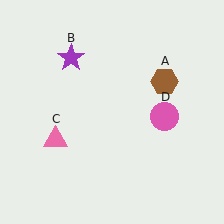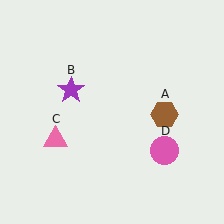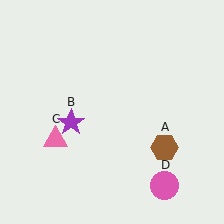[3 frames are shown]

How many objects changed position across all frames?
3 objects changed position: brown hexagon (object A), purple star (object B), pink circle (object D).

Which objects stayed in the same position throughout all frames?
Pink triangle (object C) remained stationary.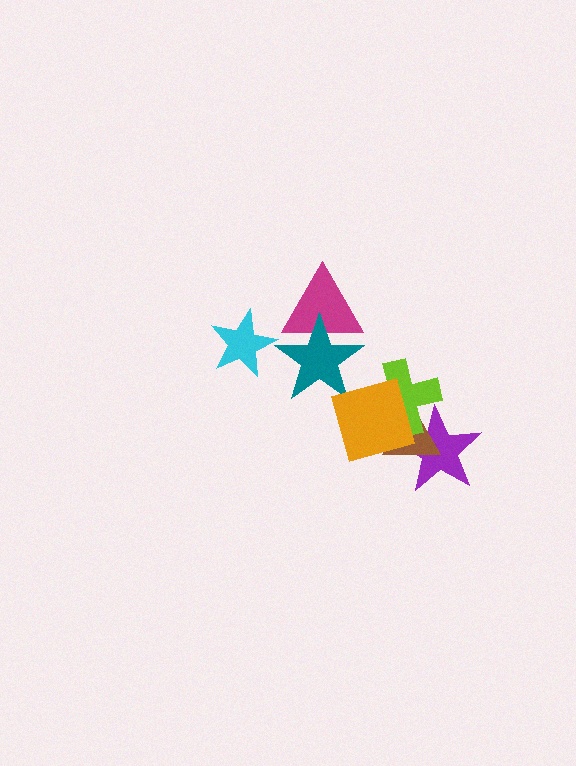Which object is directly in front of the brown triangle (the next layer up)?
The lime cross is directly in front of the brown triangle.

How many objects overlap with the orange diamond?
4 objects overlap with the orange diamond.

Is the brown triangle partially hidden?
Yes, it is partially covered by another shape.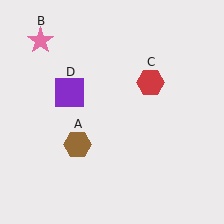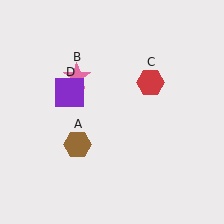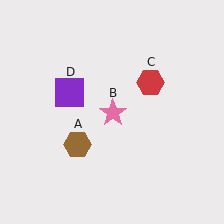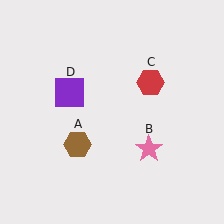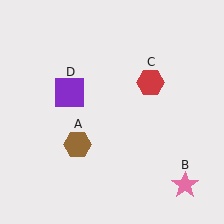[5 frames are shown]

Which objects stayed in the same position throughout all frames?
Brown hexagon (object A) and red hexagon (object C) and purple square (object D) remained stationary.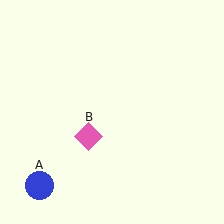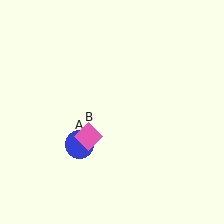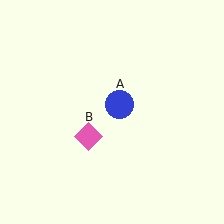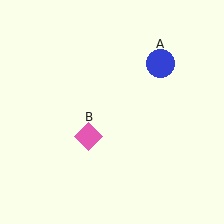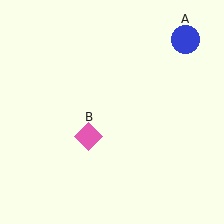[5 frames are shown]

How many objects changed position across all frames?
1 object changed position: blue circle (object A).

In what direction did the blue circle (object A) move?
The blue circle (object A) moved up and to the right.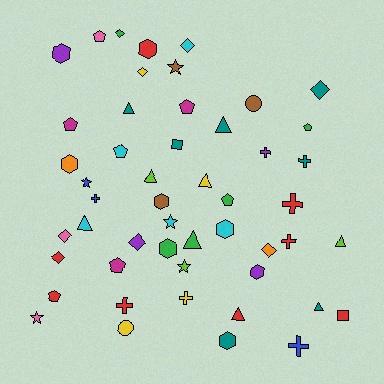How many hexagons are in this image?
There are 8 hexagons.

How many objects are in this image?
There are 50 objects.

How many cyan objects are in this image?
There are 5 cyan objects.